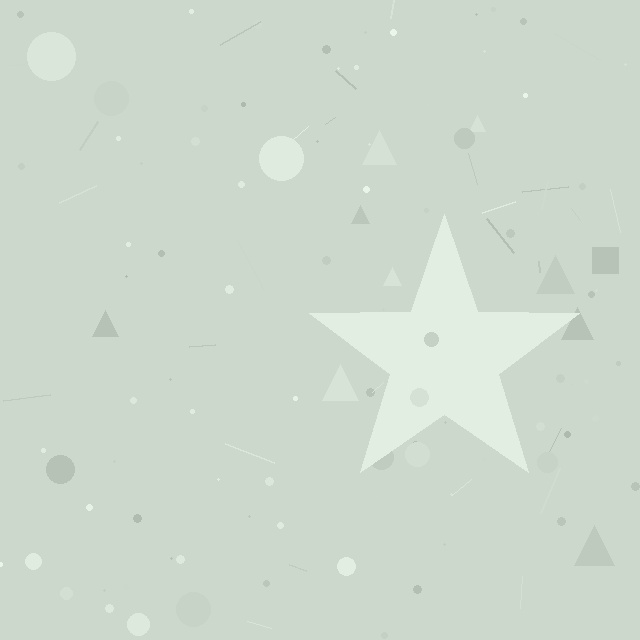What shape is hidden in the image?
A star is hidden in the image.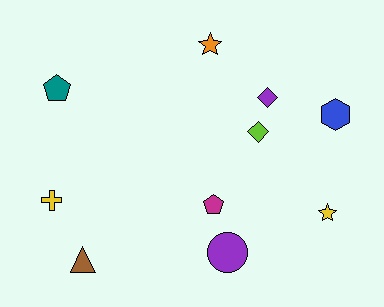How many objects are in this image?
There are 10 objects.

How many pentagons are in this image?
There are 2 pentagons.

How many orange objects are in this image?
There is 1 orange object.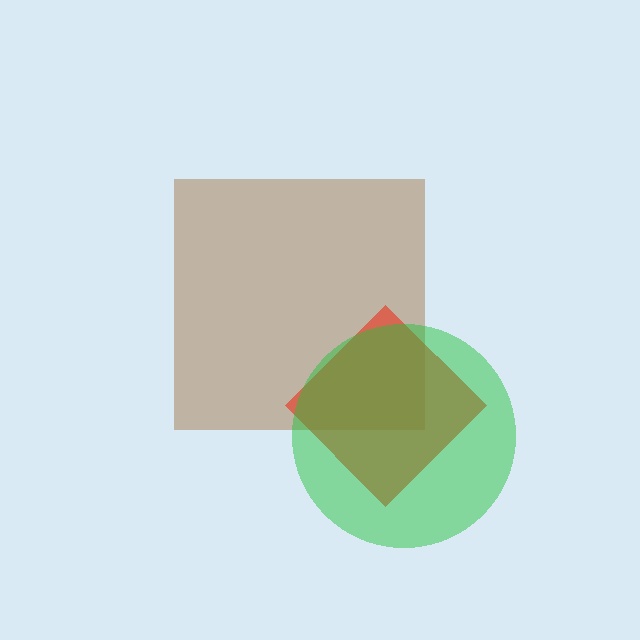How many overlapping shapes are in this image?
There are 3 overlapping shapes in the image.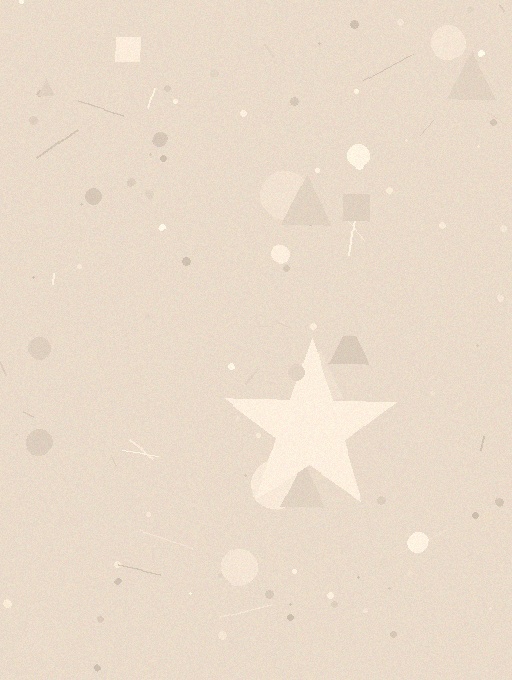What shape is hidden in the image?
A star is hidden in the image.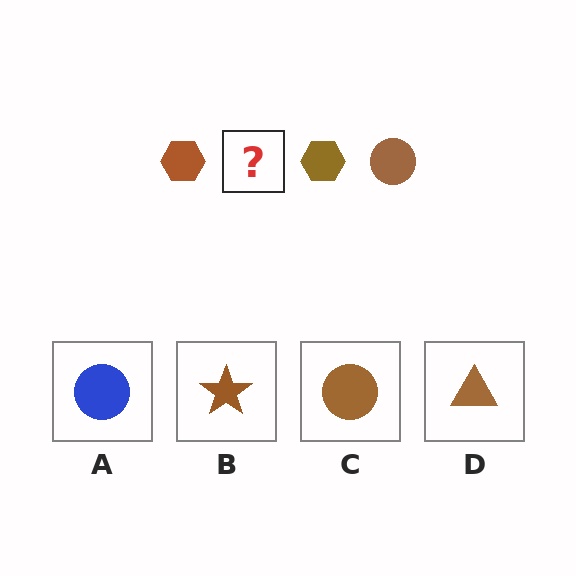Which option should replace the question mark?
Option C.